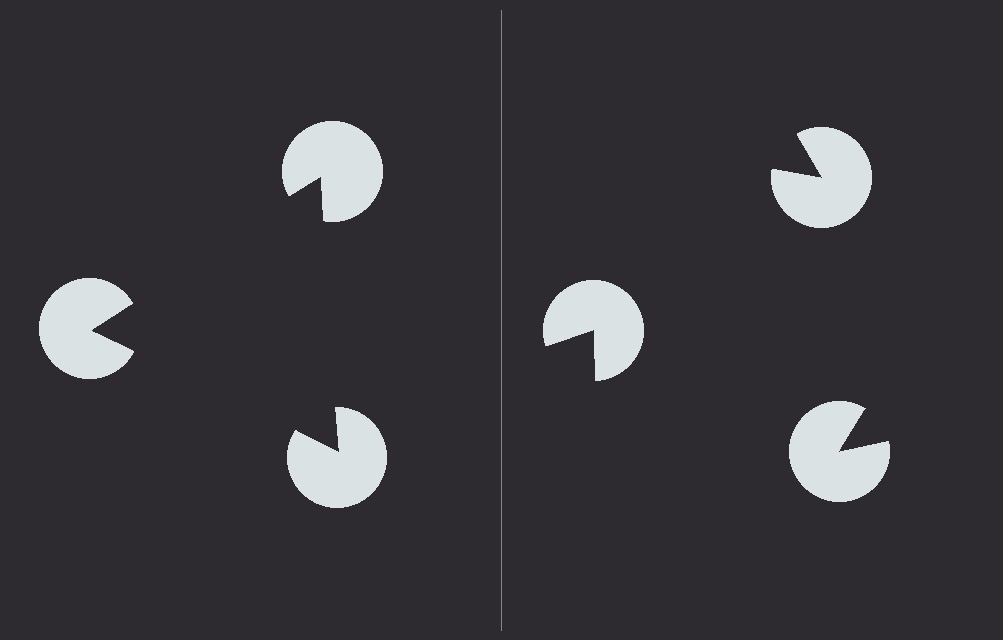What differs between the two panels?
The pac-man discs are positioned identically on both sides; only the wedge orientations differ. On the left they align to a triangle; on the right they are misaligned.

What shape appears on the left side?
An illusory triangle.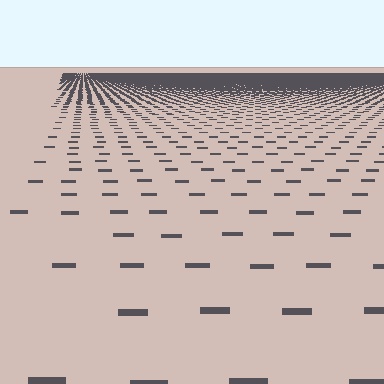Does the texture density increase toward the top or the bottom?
Density increases toward the top.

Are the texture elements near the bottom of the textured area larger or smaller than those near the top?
Larger. Near the bottom, elements are closer to the viewer and appear at a bigger on-screen size.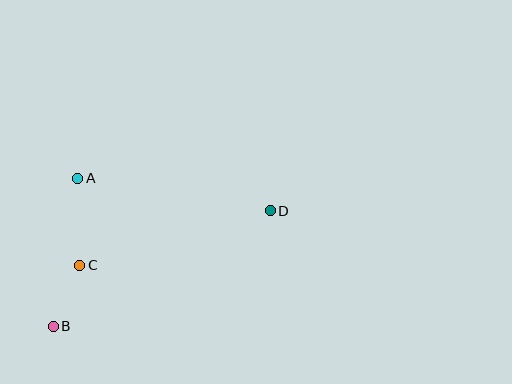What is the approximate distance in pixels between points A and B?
The distance between A and B is approximately 150 pixels.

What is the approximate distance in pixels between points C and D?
The distance between C and D is approximately 198 pixels.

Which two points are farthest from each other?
Points B and D are farthest from each other.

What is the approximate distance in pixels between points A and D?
The distance between A and D is approximately 195 pixels.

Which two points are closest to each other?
Points B and C are closest to each other.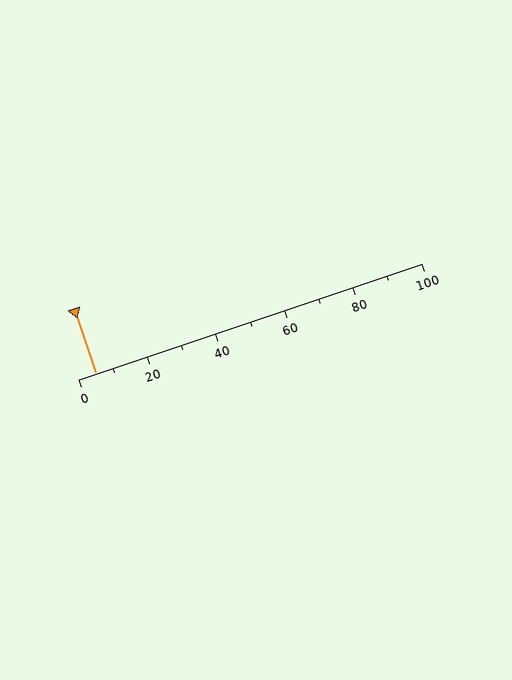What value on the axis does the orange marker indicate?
The marker indicates approximately 5.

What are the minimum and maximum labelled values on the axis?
The axis runs from 0 to 100.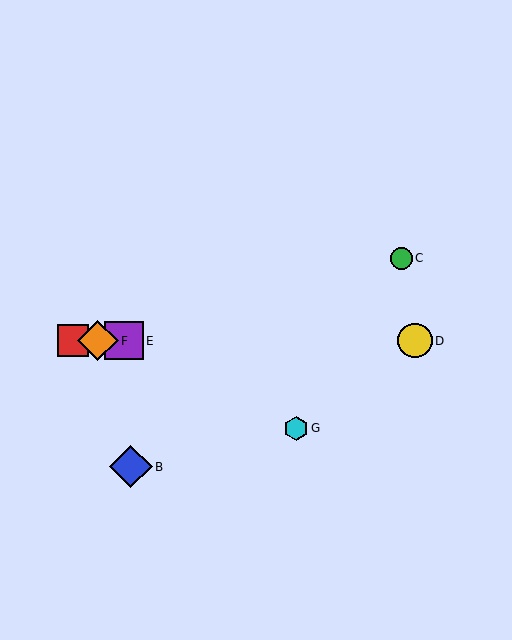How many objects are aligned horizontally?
4 objects (A, D, E, F) are aligned horizontally.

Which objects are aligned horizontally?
Objects A, D, E, F are aligned horizontally.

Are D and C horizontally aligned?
No, D is at y≈341 and C is at y≈258.